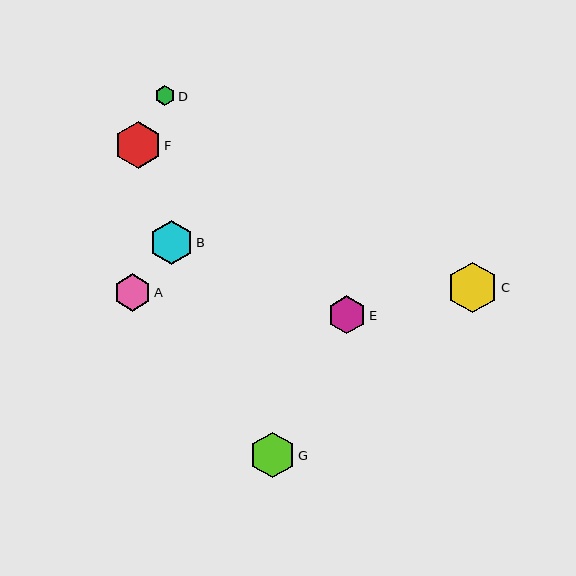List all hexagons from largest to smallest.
From largest to smallest: C, F, G, B, E, A, D.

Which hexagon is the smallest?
Hexagon D is the smallest with a size of approximately 20 pixels.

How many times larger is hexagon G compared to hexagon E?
Hexagon G is approximately 1.2 times the size of hexagon E.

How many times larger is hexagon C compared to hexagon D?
Hexagon C is approximately 2.5 times the size of hexagon D.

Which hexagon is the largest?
Hexagon C is the largest with a size of approximately 51 pixels.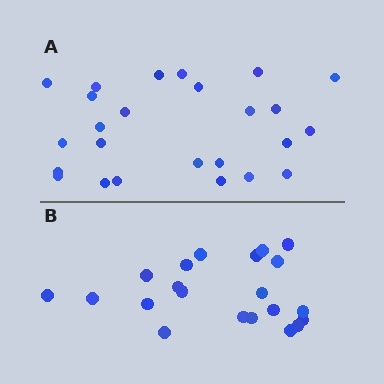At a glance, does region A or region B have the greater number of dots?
Region A (the top region) has more dots.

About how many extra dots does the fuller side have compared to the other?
Region A has about 4 more dots than region B.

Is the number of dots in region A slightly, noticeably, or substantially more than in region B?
Region A has only slightly more — the two regions are fairly close. The ratio is roughly 1.2 to 1.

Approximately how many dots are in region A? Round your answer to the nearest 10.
About 20 dots. (The exact count is 25, which rounds to 20.)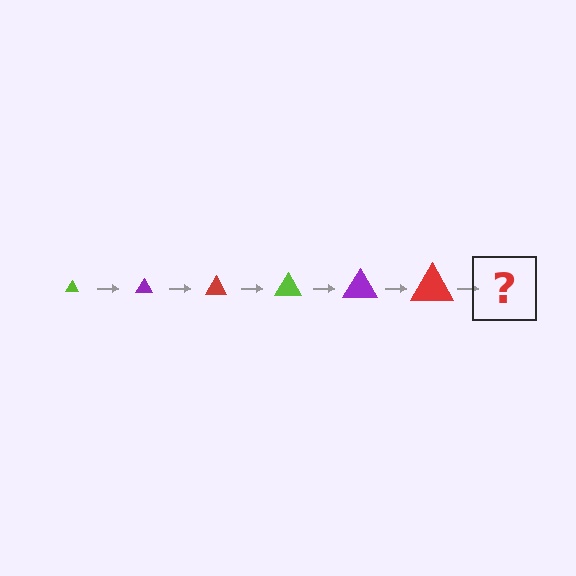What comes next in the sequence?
The next element should be a lime triangle, larger than the previous one.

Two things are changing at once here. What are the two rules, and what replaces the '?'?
The two rules are that the triangle grows larger each step and the color cycles through lime, purple, and red. The '?' should be a lime triangle, larger than the previous one.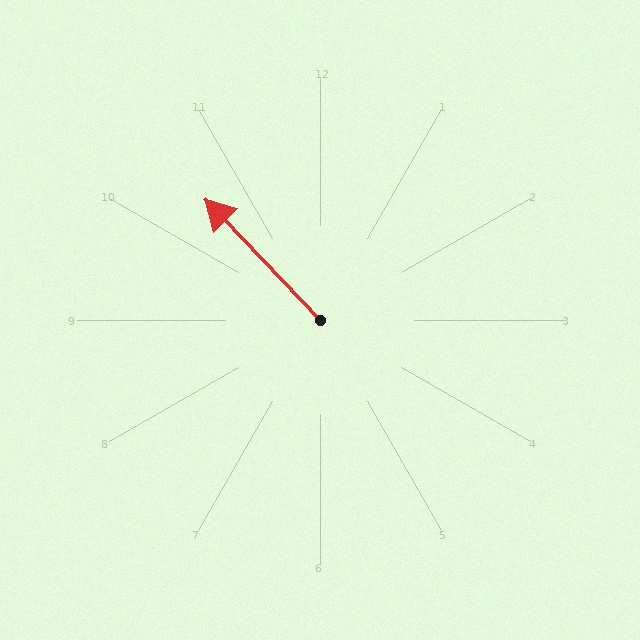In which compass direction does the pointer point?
Northwest.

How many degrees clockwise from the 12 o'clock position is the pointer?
Approximately 316 degrees.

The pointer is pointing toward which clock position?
Roughly 11 o'clock.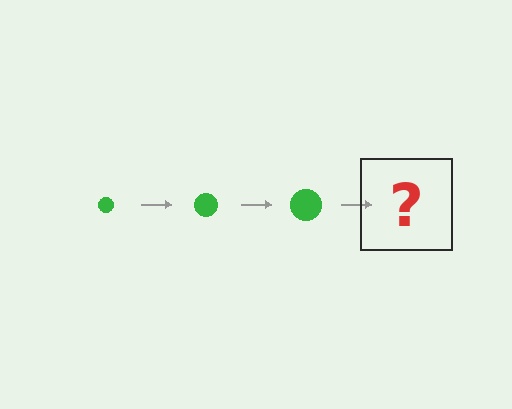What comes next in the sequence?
The next element should be a green circle, larger than the previous one.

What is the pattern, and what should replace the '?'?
The pattern is that the circle gets progressively larger each step. The '?' should be a green circle, larger than the previous one.